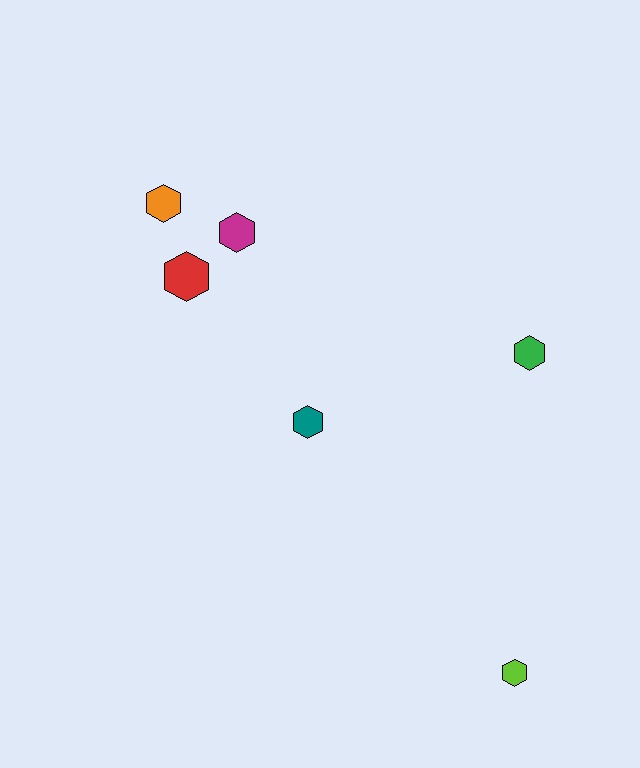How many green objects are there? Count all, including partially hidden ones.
There is 1 green object.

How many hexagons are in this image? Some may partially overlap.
There are 6 hexagons.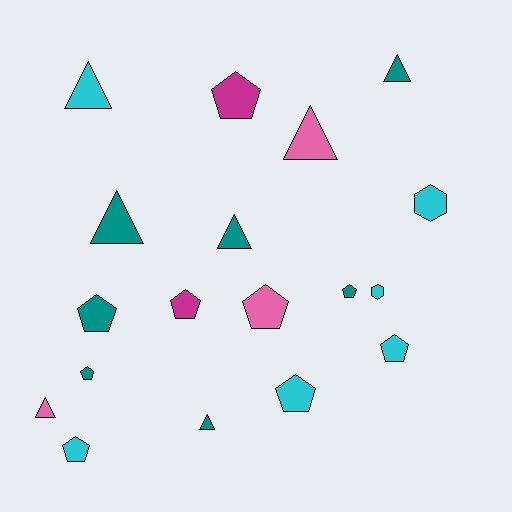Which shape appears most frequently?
Pentagon, with 9 objects.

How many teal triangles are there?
There are 4 teal triangles.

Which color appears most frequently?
Teal, with 7 objects.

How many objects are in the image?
There are 18 objects.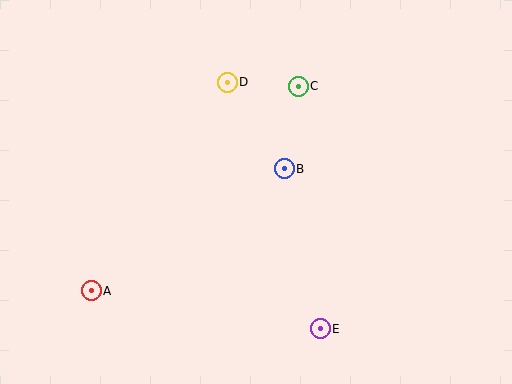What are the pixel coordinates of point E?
Point E is at (320, 329).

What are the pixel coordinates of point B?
Point B is at (284, 169).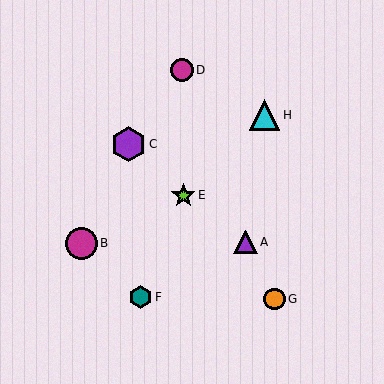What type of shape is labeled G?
Shape G is an orange circle.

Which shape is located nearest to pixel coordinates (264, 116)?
The cyan triangle (labeled H) at (264, 115) is nearest to that location.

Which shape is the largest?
The purple hexagon (labeled C) is the largest.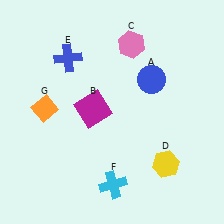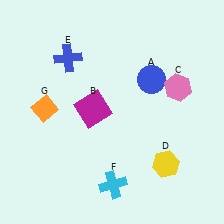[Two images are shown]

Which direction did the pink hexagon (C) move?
The pink hexagon (C) moved right.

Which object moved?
The pink hexagon (C) moved right.